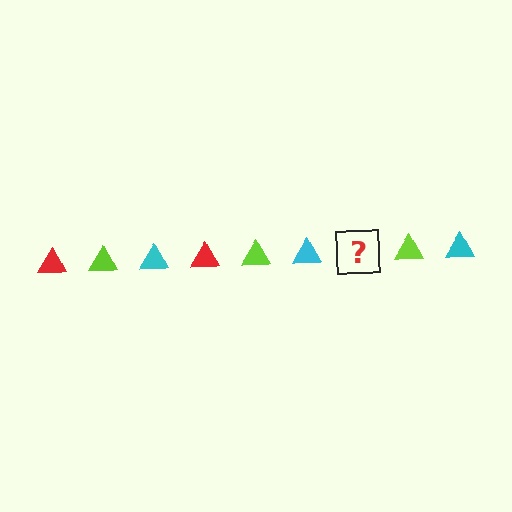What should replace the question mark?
The question mark should be replaced with a red triangle.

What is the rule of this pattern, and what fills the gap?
The rule is that the pattern cycles through red, lime, cyan triangles. The gap should be filled with a red triangle.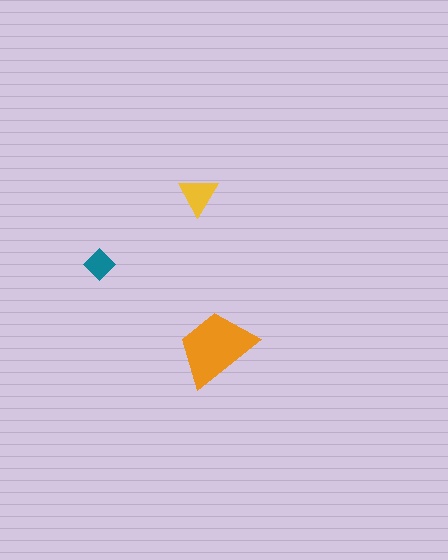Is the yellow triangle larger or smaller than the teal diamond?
Larger.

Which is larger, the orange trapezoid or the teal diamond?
The orange trapezoid.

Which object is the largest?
The orange trapezoid.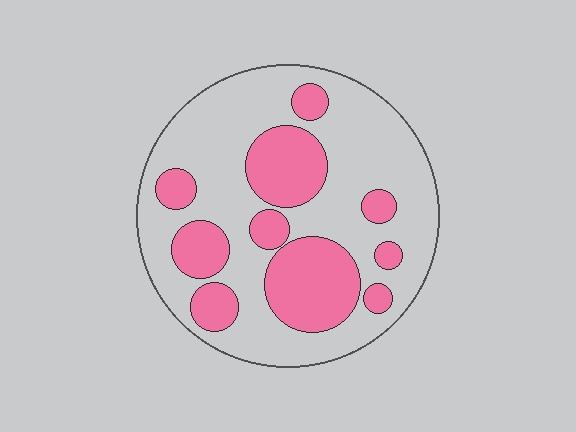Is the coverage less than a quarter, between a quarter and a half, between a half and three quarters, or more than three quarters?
Between a quarter and a half.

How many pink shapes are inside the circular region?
10.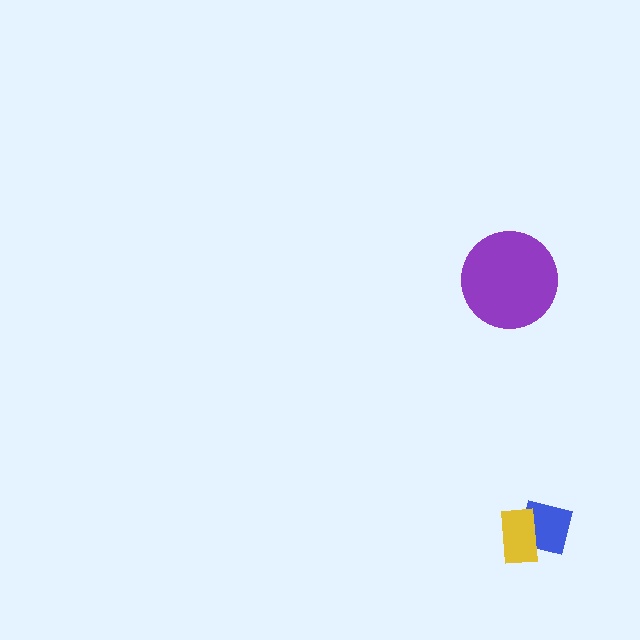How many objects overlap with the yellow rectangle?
1 object overlaps with the yellow rectangle.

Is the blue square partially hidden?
Yes, it is partially covered by another shape.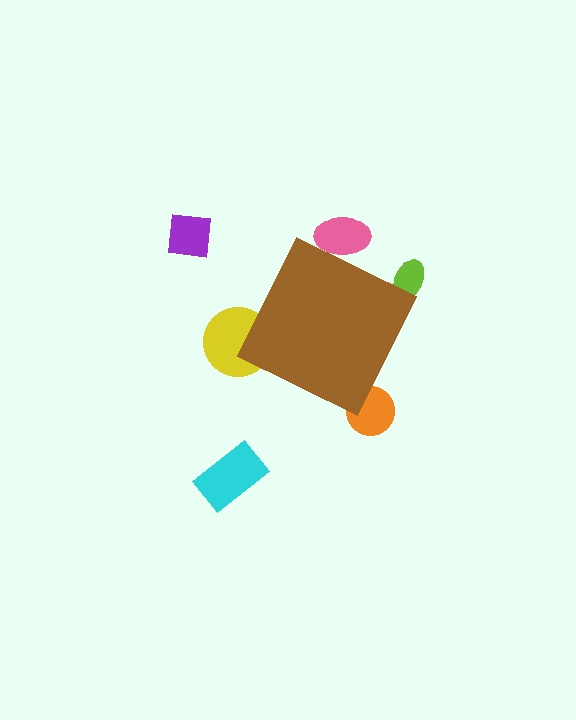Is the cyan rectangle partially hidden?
No, the cyan rectangle is fully visible.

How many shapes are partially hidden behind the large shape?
4 shapes are partially hidden.